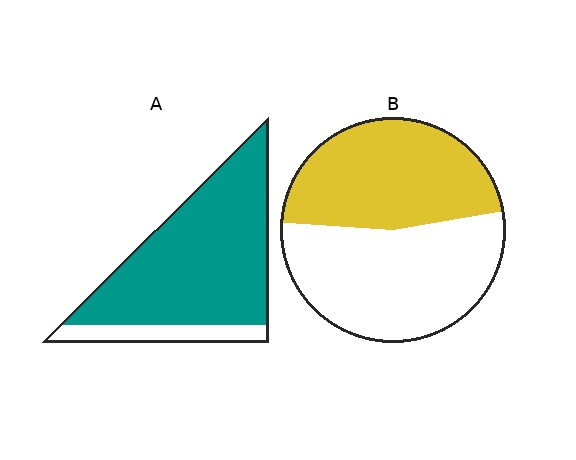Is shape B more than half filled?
Roughly half.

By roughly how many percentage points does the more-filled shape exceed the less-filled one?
By roughly 40 percentage points (A over B).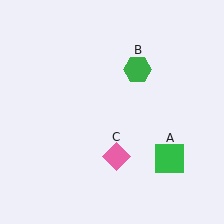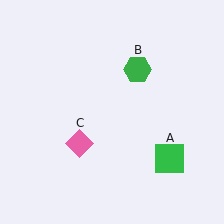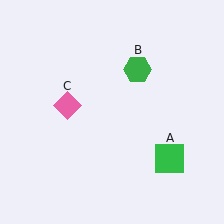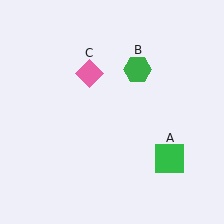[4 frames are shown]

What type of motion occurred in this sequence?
The pink diamond (object C) rotated clockwise around the center of the scene.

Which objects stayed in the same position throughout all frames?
Green square (object A) and green hexagon (object B) remained stationary.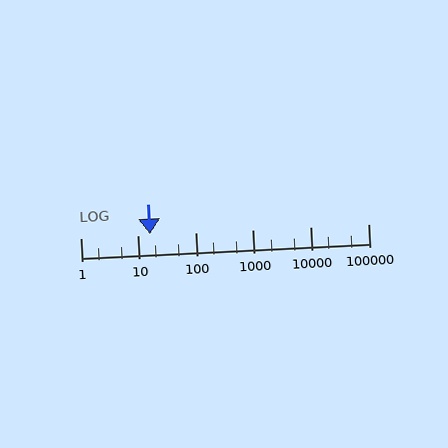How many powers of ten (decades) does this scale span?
The scale spans 5 decades, from 1 to 100000.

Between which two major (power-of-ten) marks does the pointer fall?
The pointer is between 10 and 100.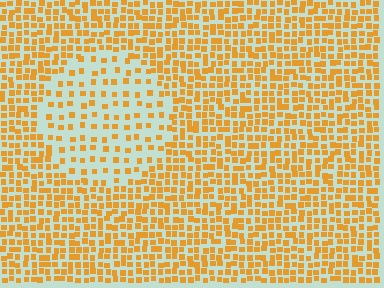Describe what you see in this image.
The image contains small orange elements arranged at two different densities. A circle-shaped region is visible where the elements are less densely packed than the surrounding area.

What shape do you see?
I see a circle.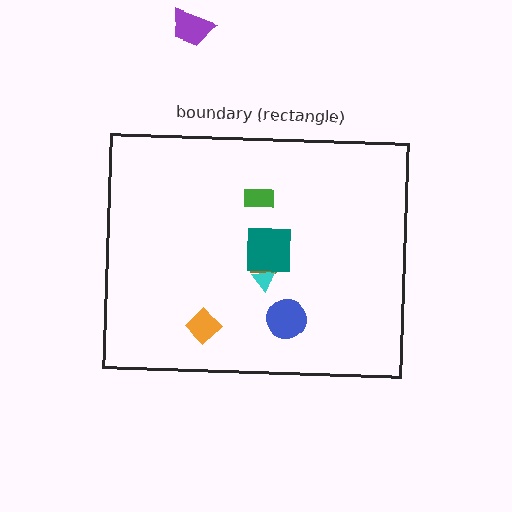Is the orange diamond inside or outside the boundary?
Inside.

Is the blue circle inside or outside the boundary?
Inside.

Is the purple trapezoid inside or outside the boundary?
Outside.